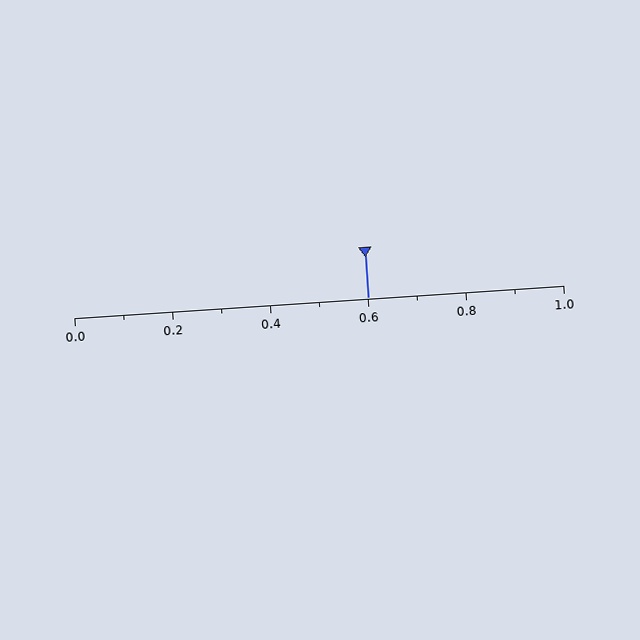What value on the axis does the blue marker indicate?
The marker indicates approximately 0.6.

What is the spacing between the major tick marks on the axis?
The major ticks are spaced 0.2 apart.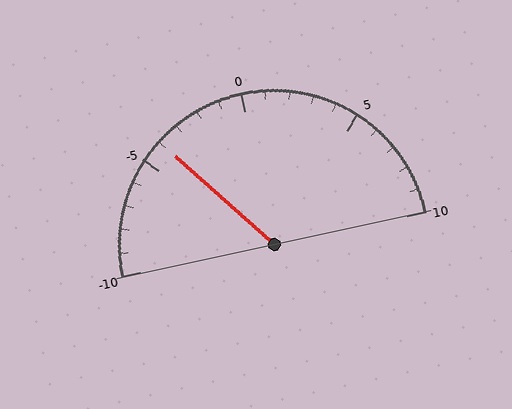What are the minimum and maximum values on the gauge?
The gauge ranges from -10 to 10.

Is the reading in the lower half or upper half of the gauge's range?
The reading is in the lower half of the range (-10 to 10).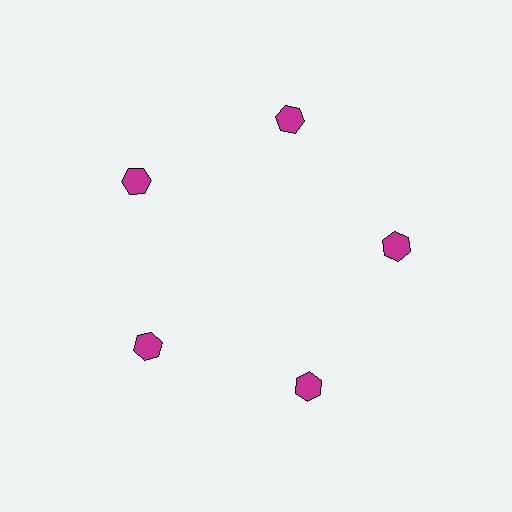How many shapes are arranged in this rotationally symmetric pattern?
There are 5 shapes, arranged in 5 groups of 1.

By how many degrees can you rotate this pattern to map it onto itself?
The pattern maps onto itself every 72 degrees of rotation.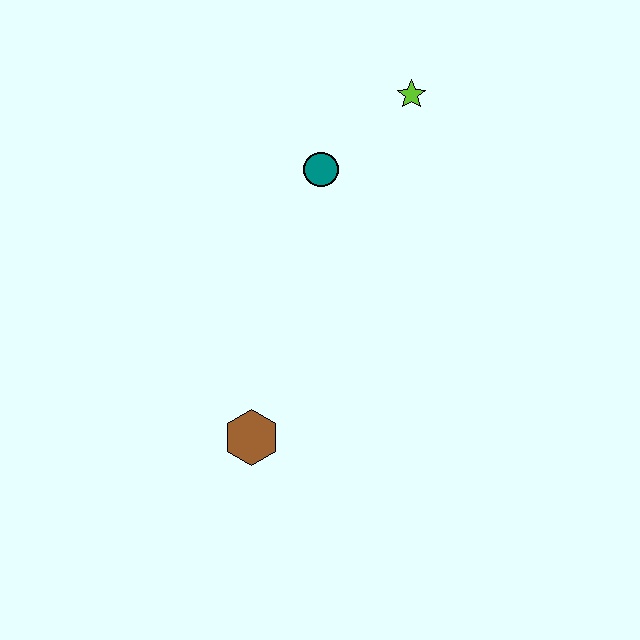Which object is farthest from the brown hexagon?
The lime star is farthest from the brown hexagon.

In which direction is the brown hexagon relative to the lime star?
The brown hexagon is below the lime star.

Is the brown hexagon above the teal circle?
No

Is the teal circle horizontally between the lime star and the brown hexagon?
Yes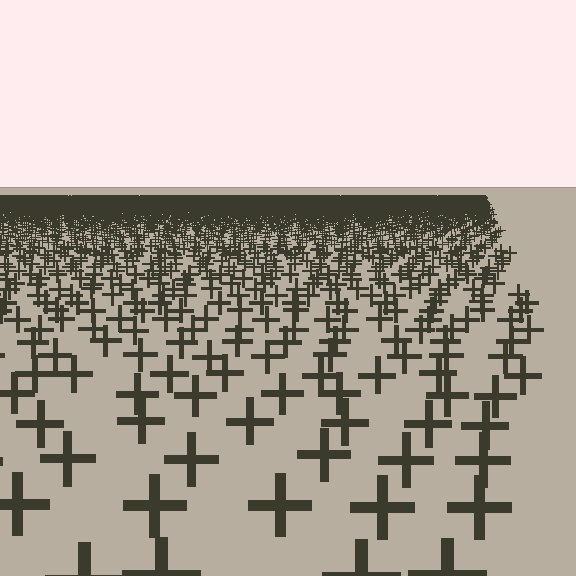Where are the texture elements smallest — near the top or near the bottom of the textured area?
Near the top.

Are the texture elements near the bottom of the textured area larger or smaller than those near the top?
Larger. Near the bottom, elements are closer to the viewer and appear at a bigger on-screen size.